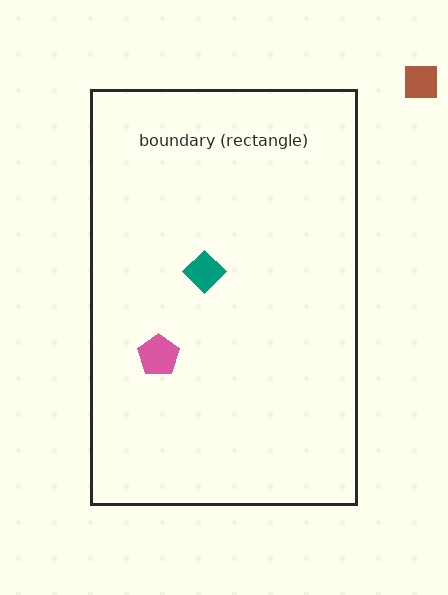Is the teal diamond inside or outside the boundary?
Inside.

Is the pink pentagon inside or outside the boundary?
Inside.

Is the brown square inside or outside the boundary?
Outside.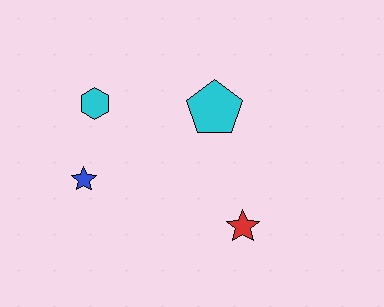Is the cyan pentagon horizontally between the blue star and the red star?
Yes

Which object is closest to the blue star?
The cyan hexagon is closest to the blue star.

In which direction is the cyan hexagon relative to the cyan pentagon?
The cyan hexagon is to the left of the cyan pentagon.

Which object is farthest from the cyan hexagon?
The red star is farthest from the cyan hexagon.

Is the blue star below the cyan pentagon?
Yes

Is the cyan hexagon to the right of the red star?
No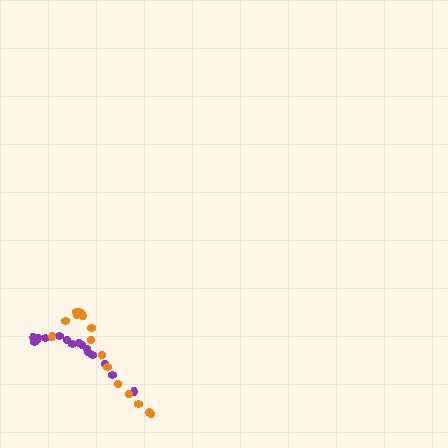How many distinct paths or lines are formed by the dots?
There are 2 distinct paths.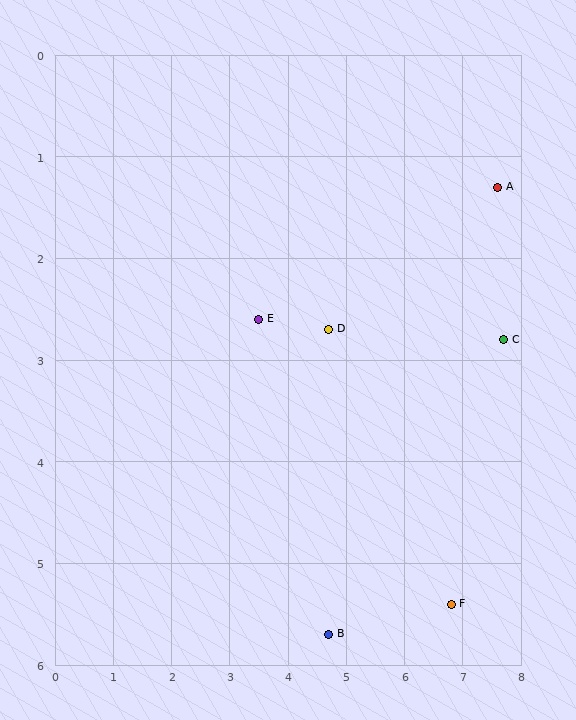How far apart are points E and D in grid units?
Points E and D are about 1.2 grid units apart.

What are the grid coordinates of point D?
Point D is at approximately (4.7, 2.7).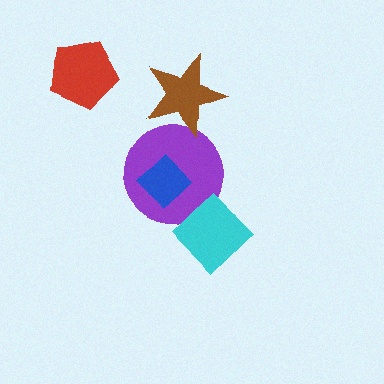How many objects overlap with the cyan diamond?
1 object overlaps with the cyan diamond.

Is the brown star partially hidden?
No, no other shape covers it.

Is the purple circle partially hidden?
Yes, it is partially covered by another shape.